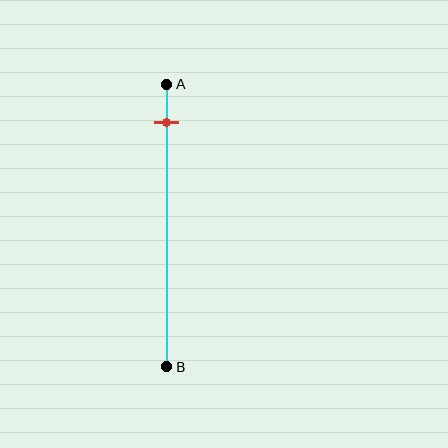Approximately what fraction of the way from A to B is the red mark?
The red mark is approximately 15% of the way from A to B.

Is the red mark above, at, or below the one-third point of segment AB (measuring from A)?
The red mark is above the one-third point of segment AB.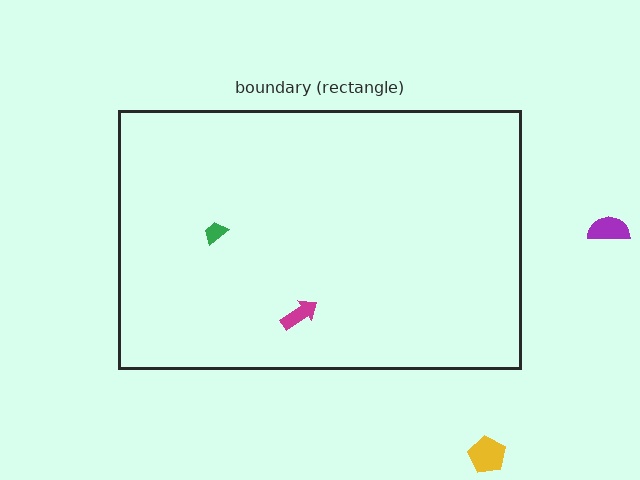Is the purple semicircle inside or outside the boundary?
Outside.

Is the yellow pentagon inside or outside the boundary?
Outside.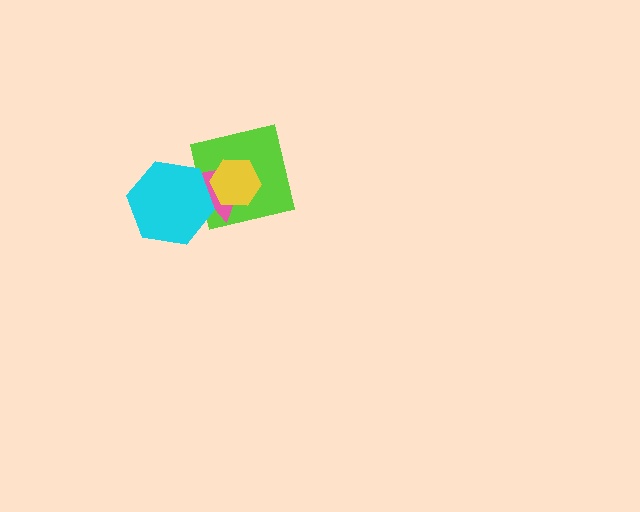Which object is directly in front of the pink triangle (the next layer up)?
The cyan hexagon is directly in front of the pink triangle.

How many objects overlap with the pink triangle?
3 objects overlap with the pink triangle.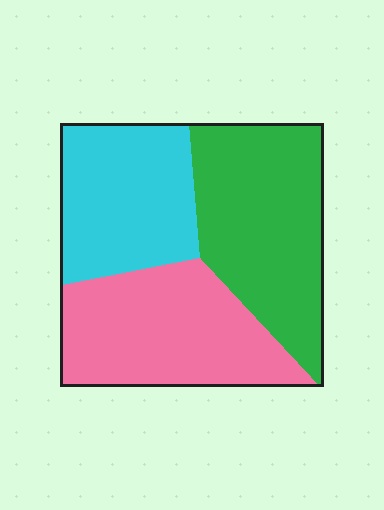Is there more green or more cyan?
Green.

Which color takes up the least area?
Cyan, at roughly 30%.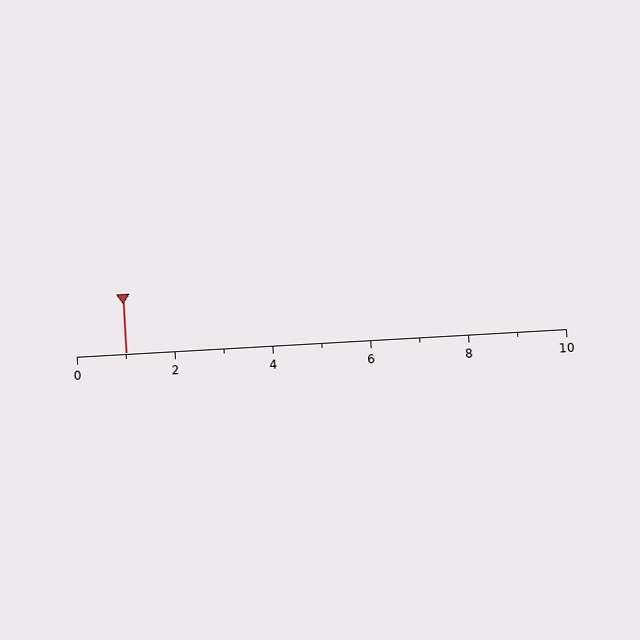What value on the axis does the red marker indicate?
The marker indicates approximately 1.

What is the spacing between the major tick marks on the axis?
The major ticks are spaced 2 apart.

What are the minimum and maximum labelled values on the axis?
The axis runs from 0 to 10.